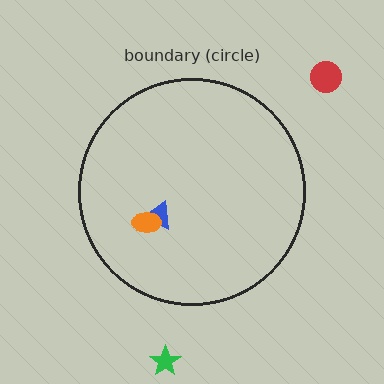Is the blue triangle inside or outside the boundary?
Inside.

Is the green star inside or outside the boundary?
Outside.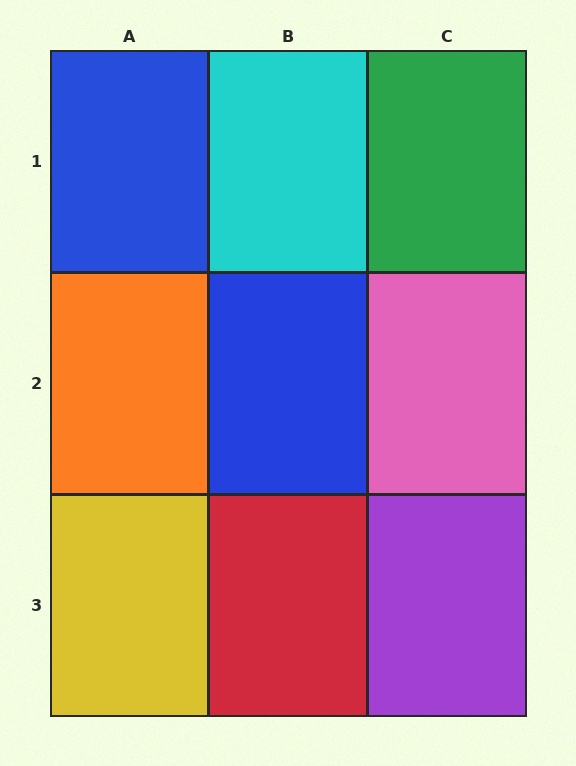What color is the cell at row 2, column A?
Orange.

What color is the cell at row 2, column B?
Blue.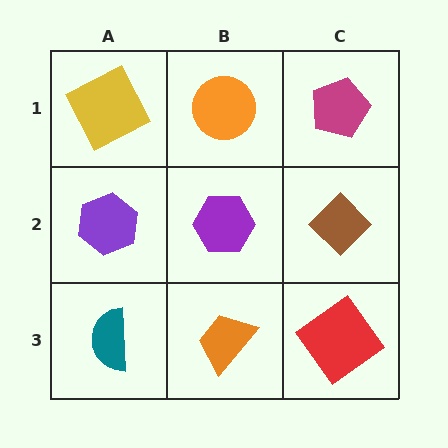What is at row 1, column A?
A yellow square.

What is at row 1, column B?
An orange circle.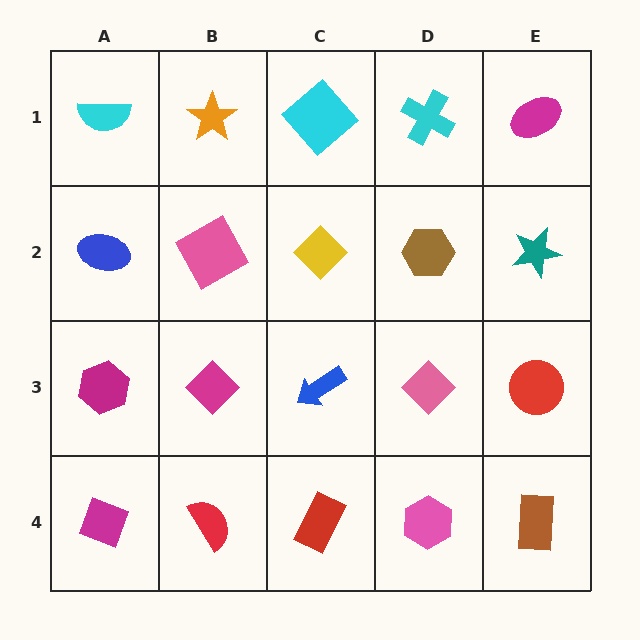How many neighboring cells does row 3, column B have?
4.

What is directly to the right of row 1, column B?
A cyan diamond.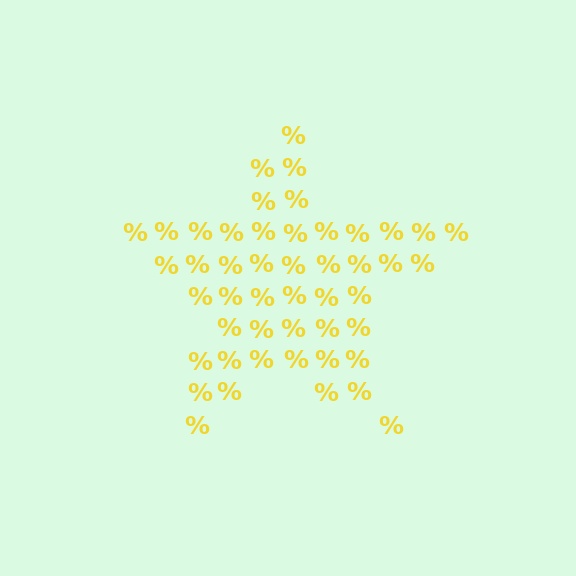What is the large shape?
The large shape is a star.